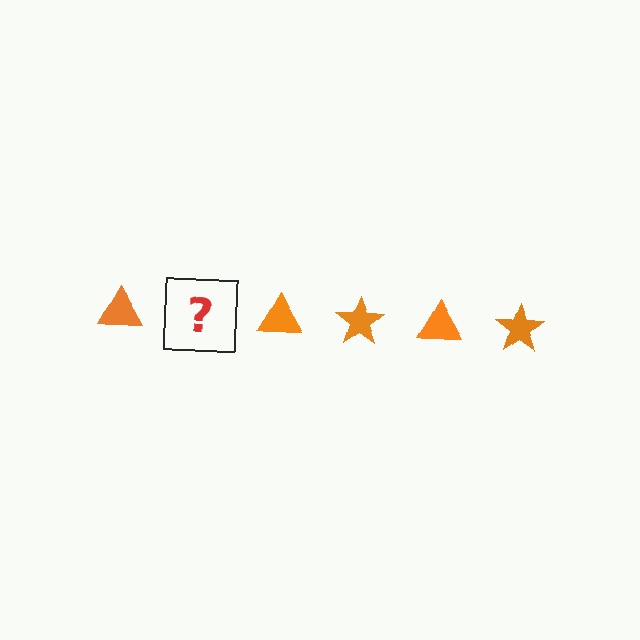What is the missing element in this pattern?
The missing element is an orange star.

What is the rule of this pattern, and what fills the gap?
The rule is that the pattern cycles through triangle, star shapes in orange. The gap should be filled with an orange star.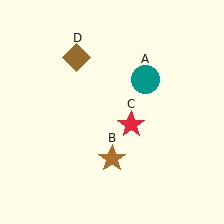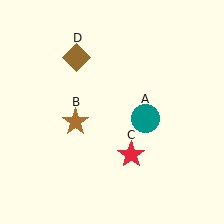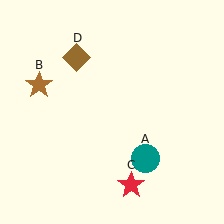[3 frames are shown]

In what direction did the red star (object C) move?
The red star (object C) moved down.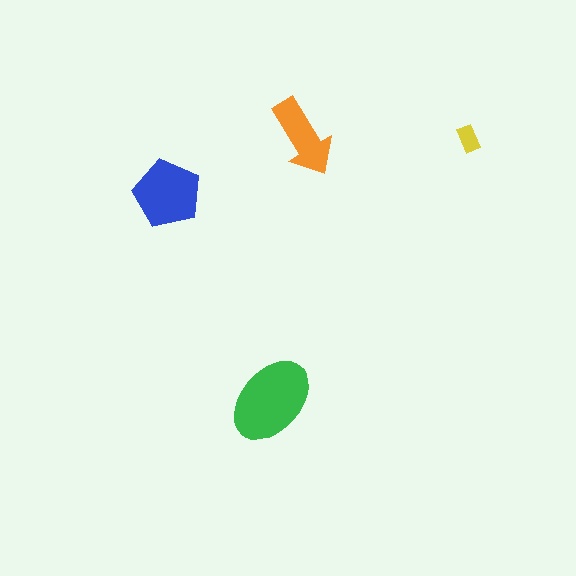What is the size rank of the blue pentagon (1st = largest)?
2nd.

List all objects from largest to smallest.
The green ellipse, the blue pentagon, the orange arrow, the yellow rectangle.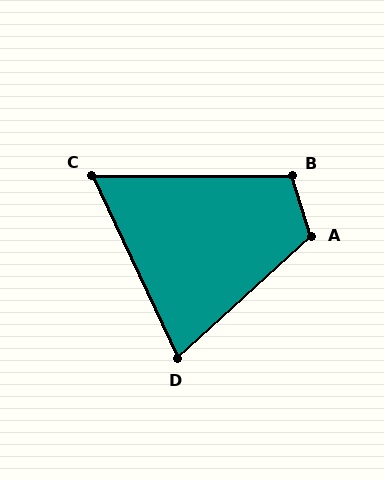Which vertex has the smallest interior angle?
C, at approximately 65 degrees.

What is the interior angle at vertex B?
Approximately 107 degrees (obtuse).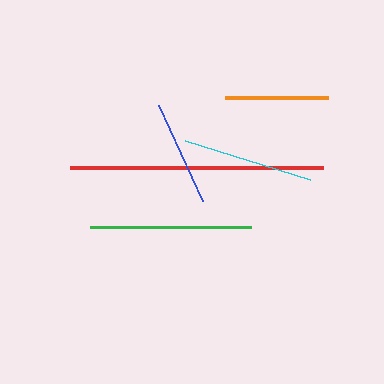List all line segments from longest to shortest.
From longest to shortest: red, green, cyan, blue, orange.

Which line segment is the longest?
The red line is the longest at approximately 253 pixels.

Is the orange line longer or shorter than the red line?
The red line is longer than the orange line.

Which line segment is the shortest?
The orange line is the shortest at approximately 103 pixels.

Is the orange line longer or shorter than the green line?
The green line is longer than the orange line.